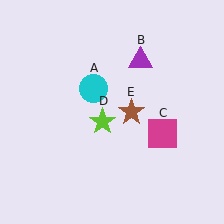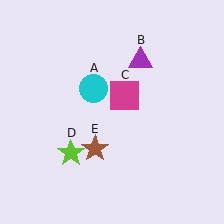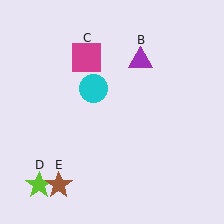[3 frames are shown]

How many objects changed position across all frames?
3 objects changed position: magenta square (object C), lime star (object D), brown star (object E).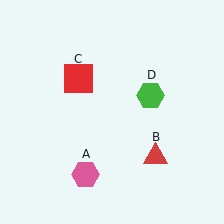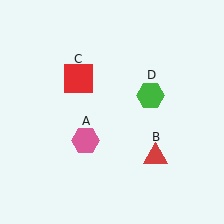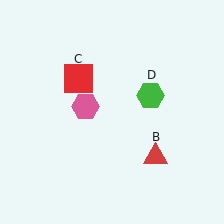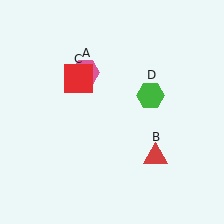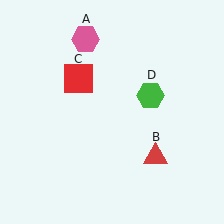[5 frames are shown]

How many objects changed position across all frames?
1 object changed position: pink hexagon (object A).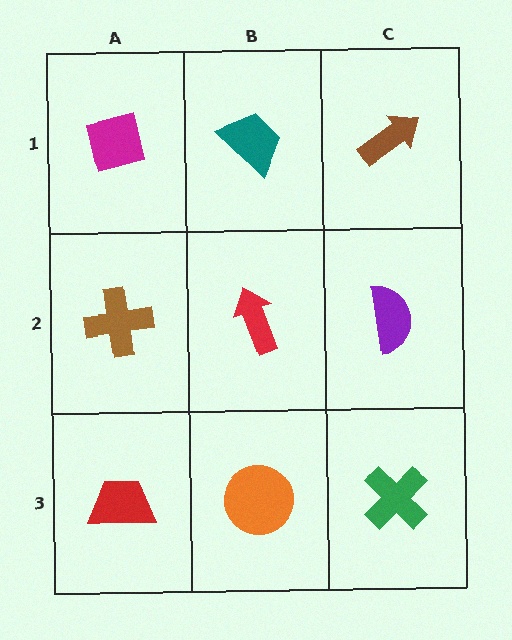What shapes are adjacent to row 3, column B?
A red arrow (row 2, column B), a red trapezoid (row 3, column A), a green cross (row 3, column C).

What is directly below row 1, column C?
A purple semicircle.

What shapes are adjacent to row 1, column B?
A red arrow (row 2, column B), a magenta square (row 1, column A), a brown arrow (row 1, column C).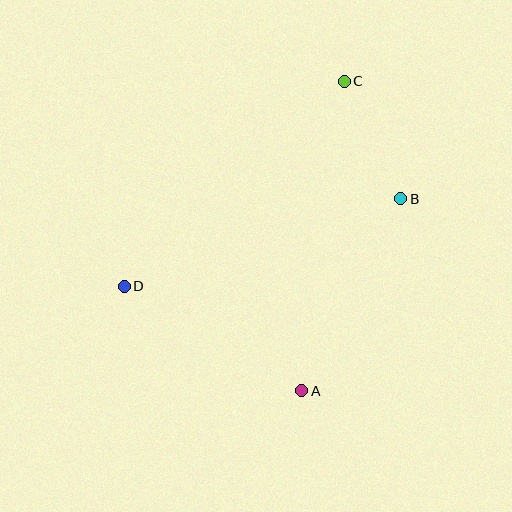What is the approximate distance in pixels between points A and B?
The distance between A and B is approximately 216 pixels.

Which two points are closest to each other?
Points B and C are closest to each other.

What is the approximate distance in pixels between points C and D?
The distance between C and D is approximately 301 pixels.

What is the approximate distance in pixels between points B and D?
The distance between B and D is approximately 290 pixels.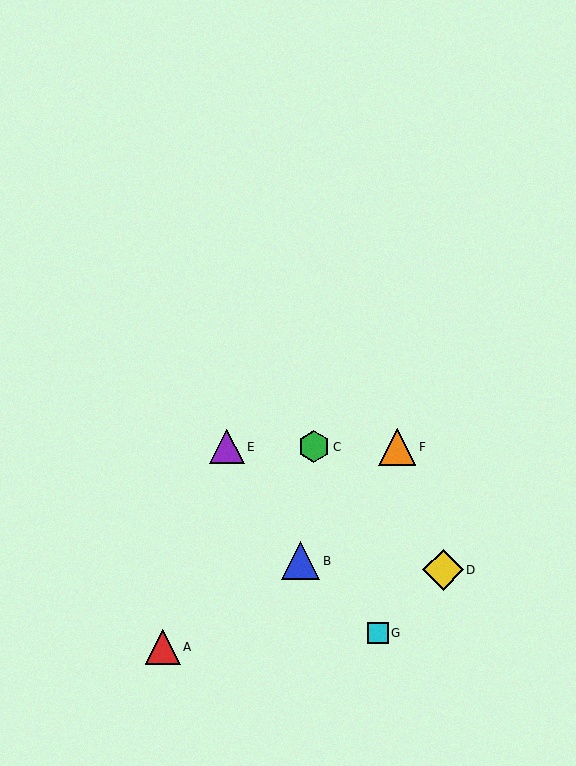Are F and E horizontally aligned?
Yes, both are at y≈447.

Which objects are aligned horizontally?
Objects C, E, F are aligned horizontally.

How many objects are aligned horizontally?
3 objects (C, E, F) are aligned horizontally.